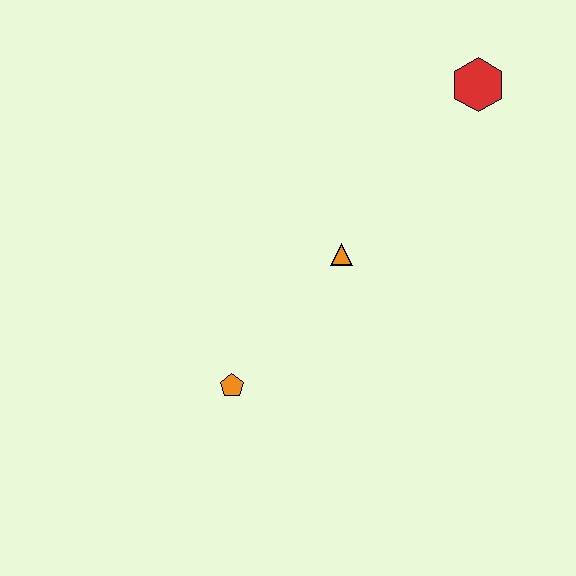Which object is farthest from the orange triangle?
The red hexagon is farthest from the orange triangle.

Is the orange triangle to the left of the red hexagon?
Yes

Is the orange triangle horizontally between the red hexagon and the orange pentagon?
Yes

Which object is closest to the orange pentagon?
The orange triangle is closest to the orange pentagon.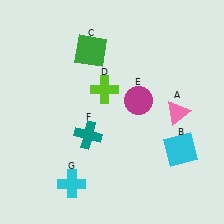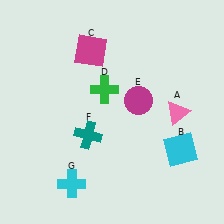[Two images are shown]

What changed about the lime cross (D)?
In Image 1, D is lime. In Image 2, it changed to green.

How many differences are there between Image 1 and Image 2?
There are 2 differences between the two images.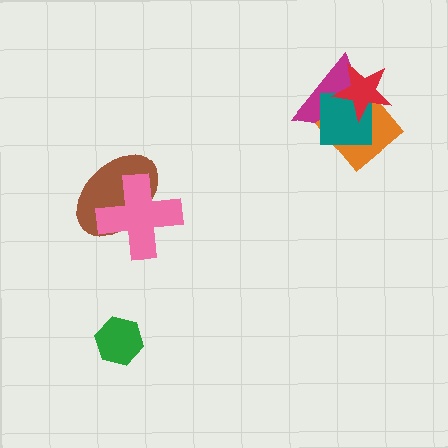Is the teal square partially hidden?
Yes, it is partially covered by another shape.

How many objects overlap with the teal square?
3 objects overlap with the teal square.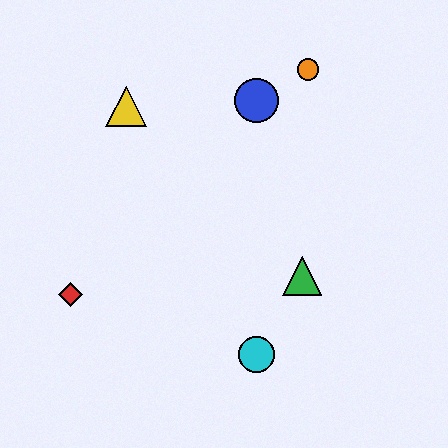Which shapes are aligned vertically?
The blue circle, the purple circle, the cyan circle are aligned vertically.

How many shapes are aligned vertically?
3 shapes (the blue circle, the purple circle, the cyan circle) are aligned vertically.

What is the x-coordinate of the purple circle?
The purple circle is at x≈256.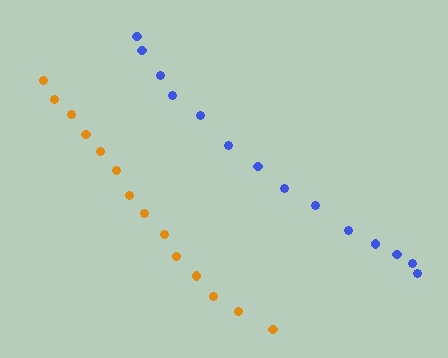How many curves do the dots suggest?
There are 2 distinct paths.